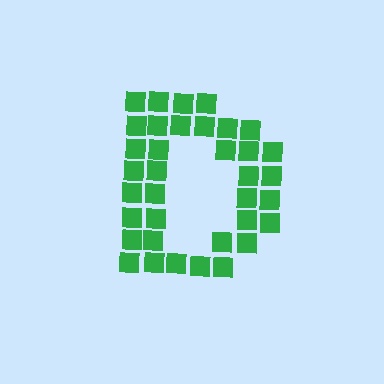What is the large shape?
The large shape is the letter D.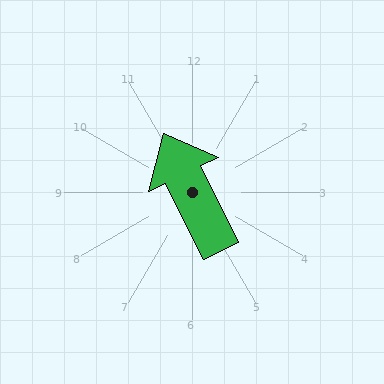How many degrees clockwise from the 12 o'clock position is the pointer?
Approximately 334 degrees.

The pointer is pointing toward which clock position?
Roughly 11 o'clock.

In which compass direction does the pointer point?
Northwest.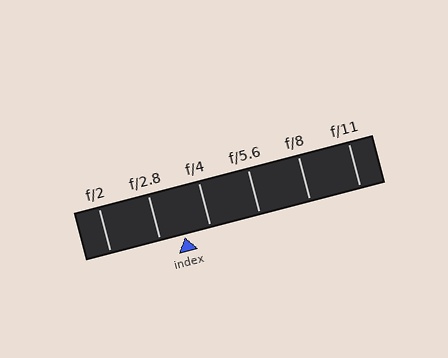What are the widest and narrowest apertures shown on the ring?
The widest aperture shown is f/2 and the narrowest is f/11.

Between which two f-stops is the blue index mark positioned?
The index mark is between f/2.8 and f/4.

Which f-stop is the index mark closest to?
The index mark is closest to f/2.8.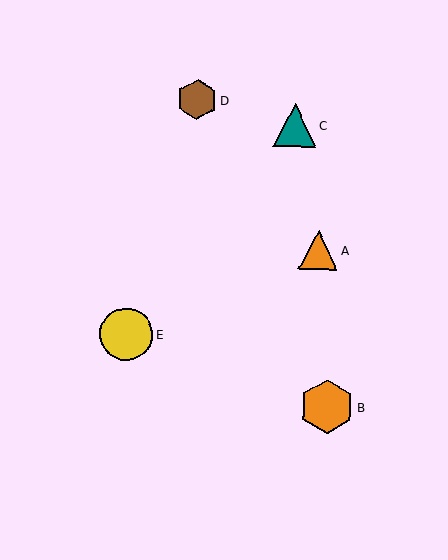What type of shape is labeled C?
Shape C is a teal triangle.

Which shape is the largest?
The orange hexagon (labeled B) is the largest.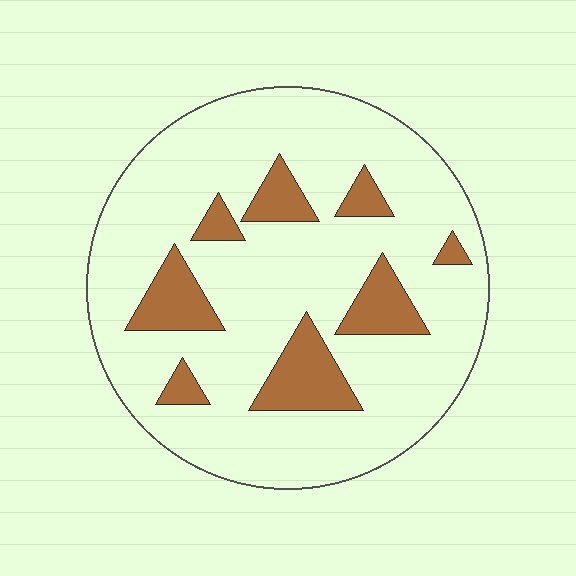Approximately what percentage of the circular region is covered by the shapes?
Approximately 15%.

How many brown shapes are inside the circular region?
8.